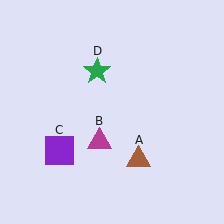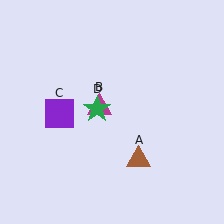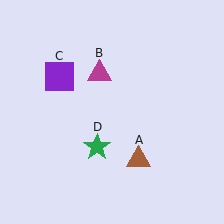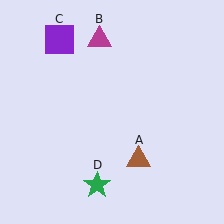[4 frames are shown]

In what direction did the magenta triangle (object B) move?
The magenta triangle (object B) moved up.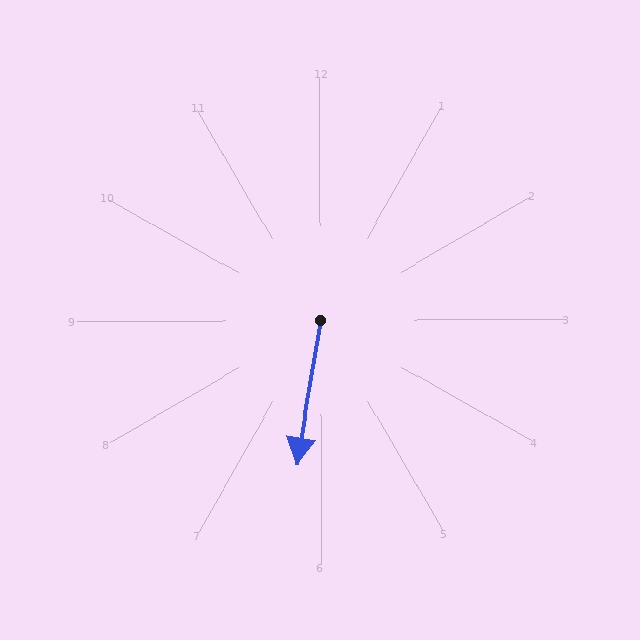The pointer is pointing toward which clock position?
Roughly 6 o'clock.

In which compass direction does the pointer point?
South.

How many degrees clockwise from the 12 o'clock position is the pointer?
Approximately 190 degrees.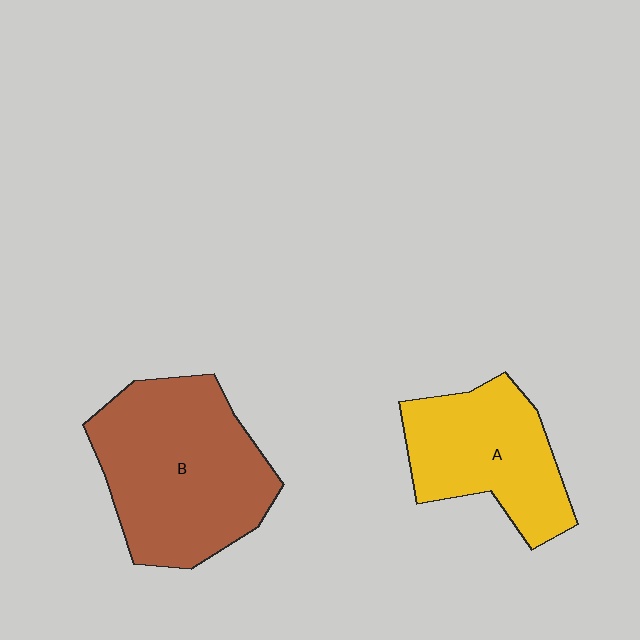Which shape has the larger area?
Shape B (brown).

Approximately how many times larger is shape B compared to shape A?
Approximately 1.5 times.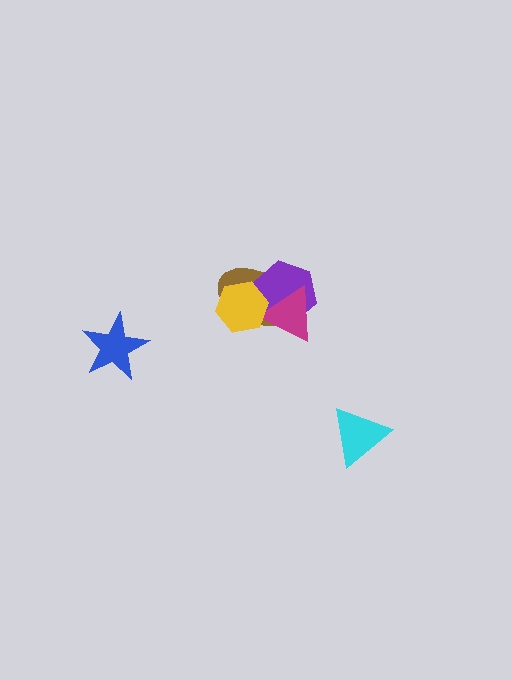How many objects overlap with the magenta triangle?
3 objects overlap with the magenta triangle.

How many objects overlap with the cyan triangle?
0 objects overlap with the cyan triangle.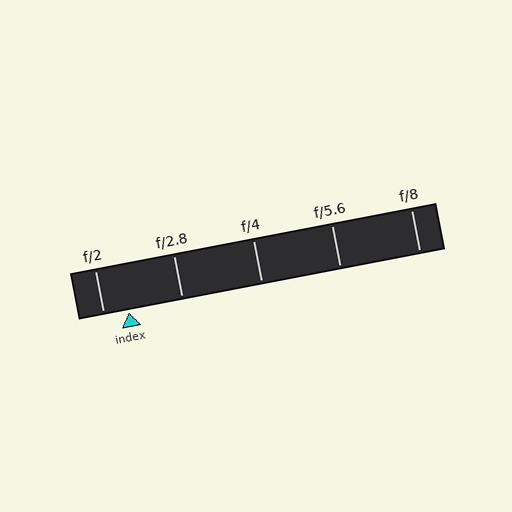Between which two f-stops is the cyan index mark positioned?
The index mark is between f/2 and f/2.8.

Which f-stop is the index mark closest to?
The index mark is closest to f/2.